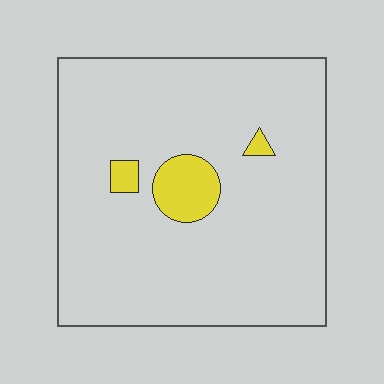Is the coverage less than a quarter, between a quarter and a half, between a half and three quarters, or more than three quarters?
Less than a quarter.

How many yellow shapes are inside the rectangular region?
3.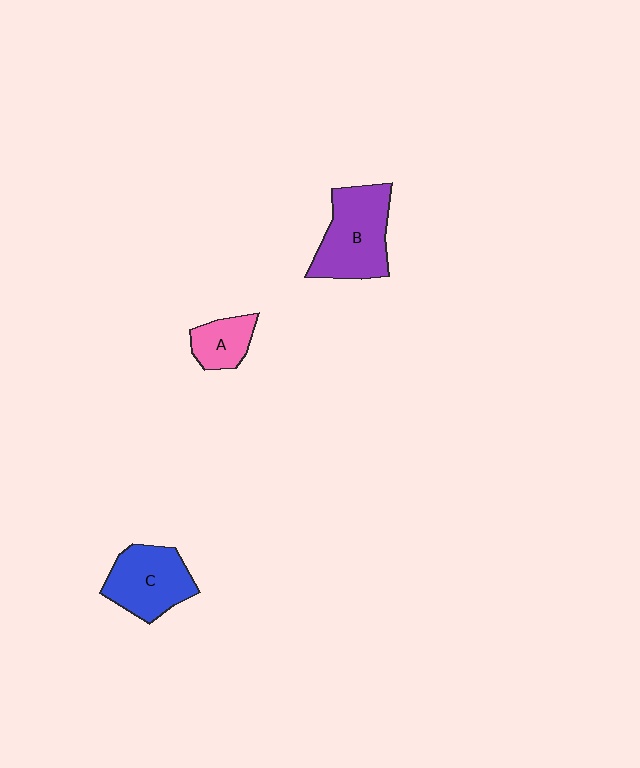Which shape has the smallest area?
Shape A (pink).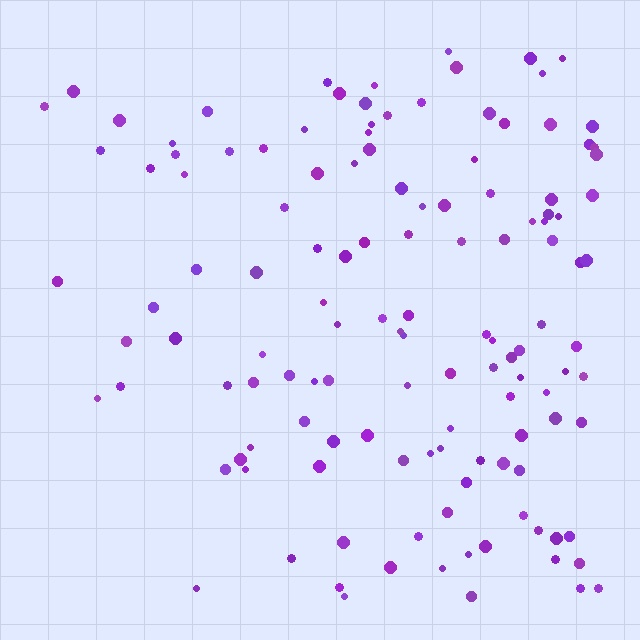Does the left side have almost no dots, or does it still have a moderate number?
Still a moderate number, just noticeably fewer than the right.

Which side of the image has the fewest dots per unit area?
The left.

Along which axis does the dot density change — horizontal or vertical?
Horizontal.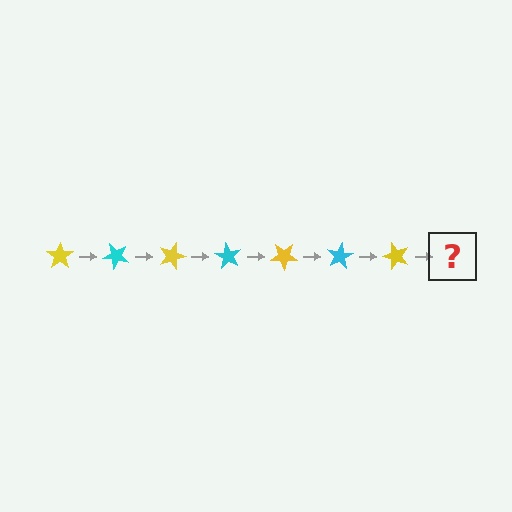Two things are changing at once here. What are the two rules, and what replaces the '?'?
The two rules are that it rotates 45 degrees each step and the color cycles through yellow and cyan. The '?' should be a cyan star, rotated 315 degrees from the start.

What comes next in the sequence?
The next element should be a cyan star, rotated 315 degrees from the start.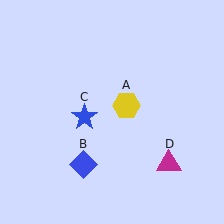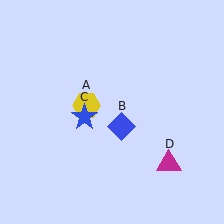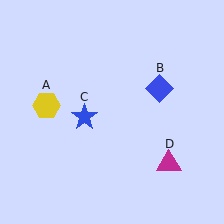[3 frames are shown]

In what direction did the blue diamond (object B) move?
The blue diamond (object B) moved up and to the right.